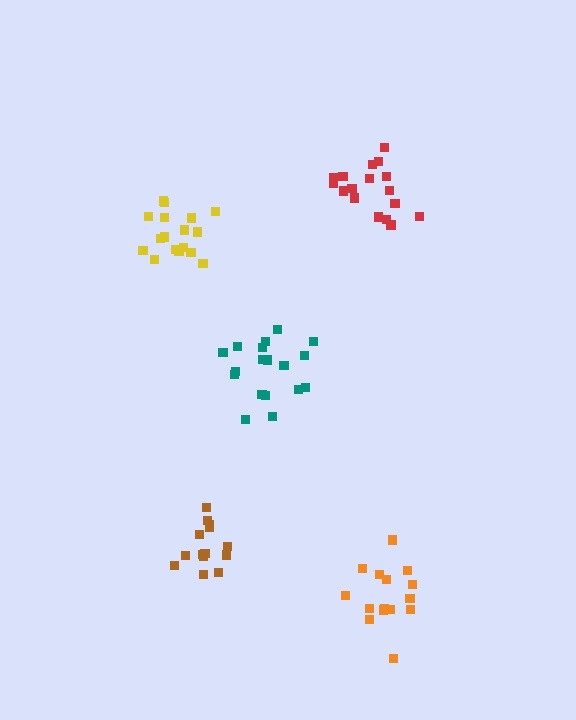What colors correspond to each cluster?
The clusters are colored: teal, red, brown, yellow, orange.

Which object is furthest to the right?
The orange cluster is rightmost.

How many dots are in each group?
Group 1: 18 dots, Group 2: 17 dots, Group 3: 15 dots, Group 4: 17 dots, Group 5: 15 dots (82 total).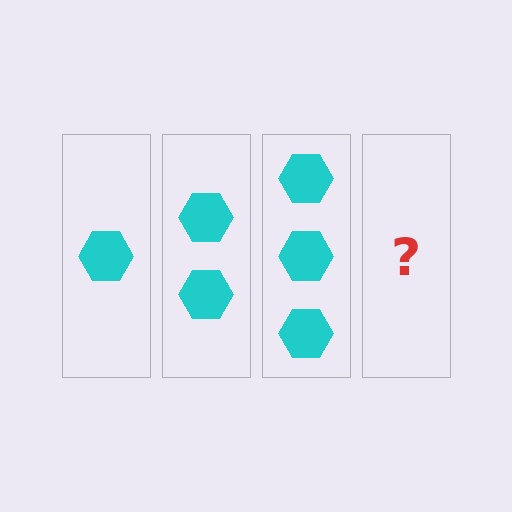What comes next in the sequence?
The next element should be 4 hexagons.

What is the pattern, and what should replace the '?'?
The pattern is that each step adds one more hexagon. The '?' should be 4 hexagons.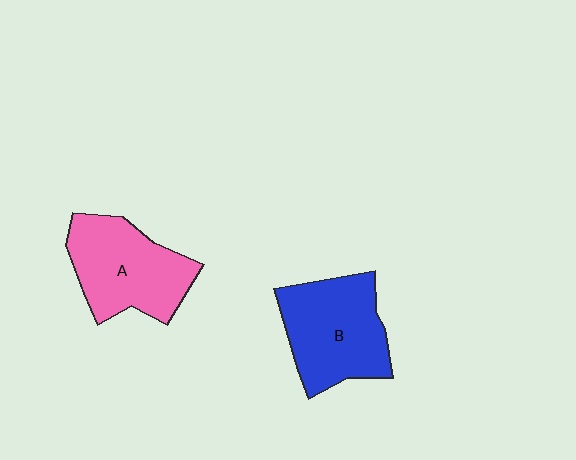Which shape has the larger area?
Shape B (blue).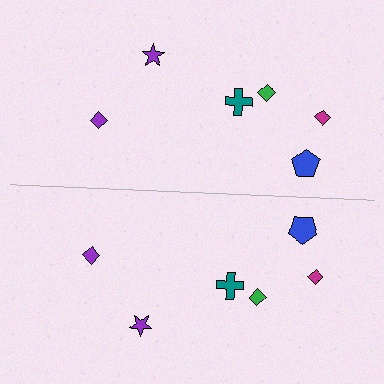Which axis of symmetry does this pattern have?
The pattern has a horizontal axis of symmetry running through the center of the image.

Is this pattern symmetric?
Yes, this pattern has bilateral (reflection) symmetry.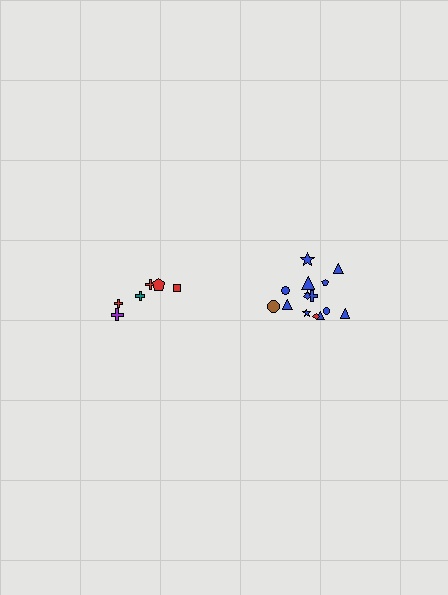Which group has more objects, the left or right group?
The right group.